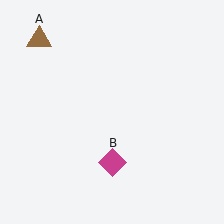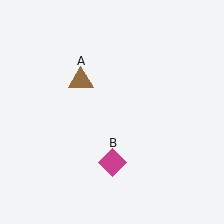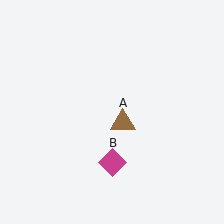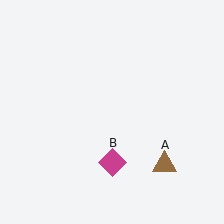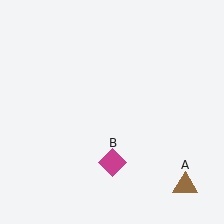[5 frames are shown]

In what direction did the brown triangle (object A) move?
The brown triangle (object A) moved down and to the right.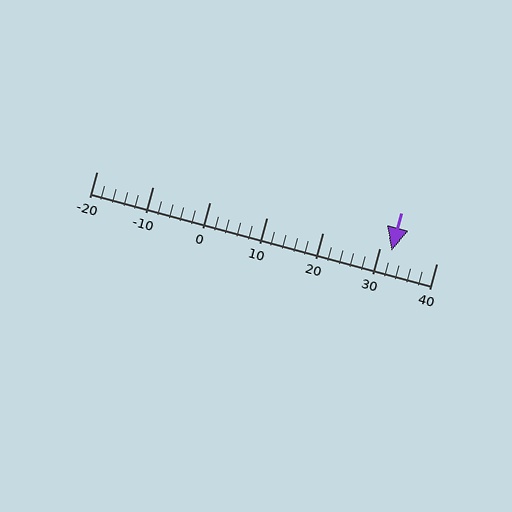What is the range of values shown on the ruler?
The ruler shows values from -20 to 40.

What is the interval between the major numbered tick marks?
The major tick marks are spaced 10 units apart.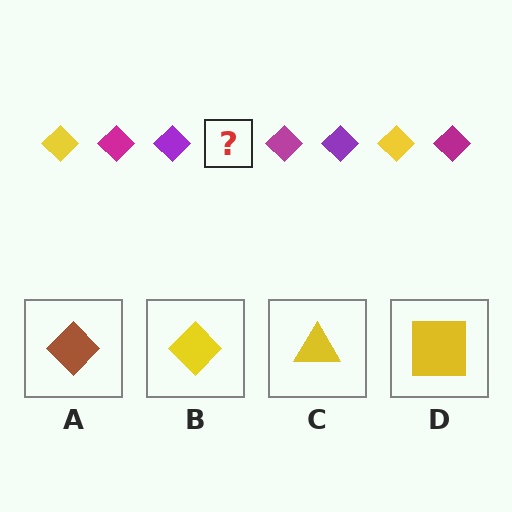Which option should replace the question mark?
Option B.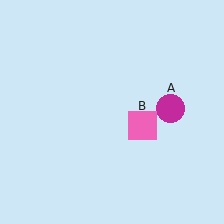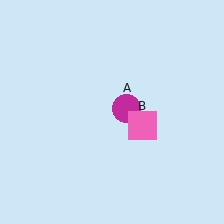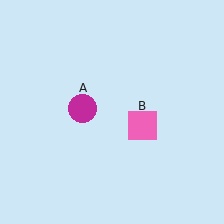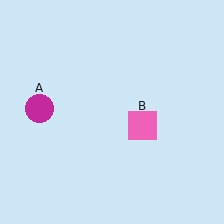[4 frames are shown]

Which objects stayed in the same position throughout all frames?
Pink square (object B) remained stationary.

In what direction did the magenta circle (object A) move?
The magenta circle (object A) moved left.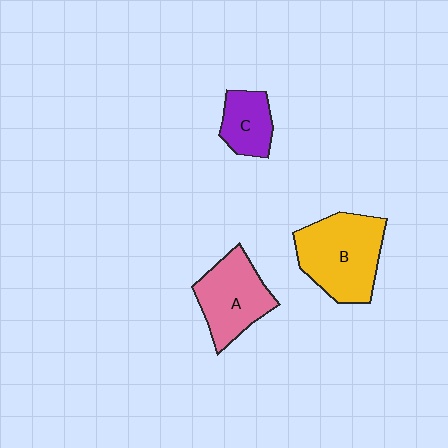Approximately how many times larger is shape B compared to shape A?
Approximately 1.3 times.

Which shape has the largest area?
Shape B (yellow).